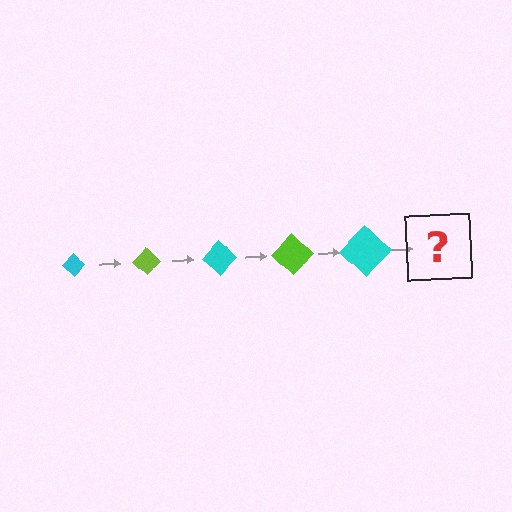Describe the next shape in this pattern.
It should be a lime diamond, larger than the previous one.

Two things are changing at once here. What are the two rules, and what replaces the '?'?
The two rules are that the diamond grows larger each step and the color cycles through cyan and lime. The '?' should be a lime diamond, larger than the previous one.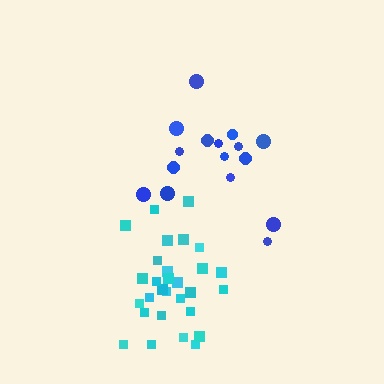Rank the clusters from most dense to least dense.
cyan, blue.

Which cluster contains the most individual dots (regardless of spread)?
Cyan (29).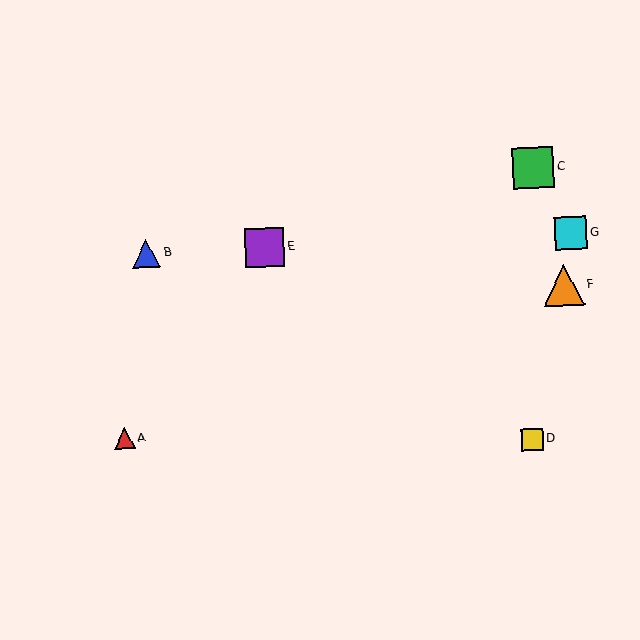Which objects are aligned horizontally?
Objects B, E, G are aligned horizontally.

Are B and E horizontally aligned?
Yes, both are at y≈253.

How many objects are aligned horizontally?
3 objects (B, E, G) are aligned horizontally.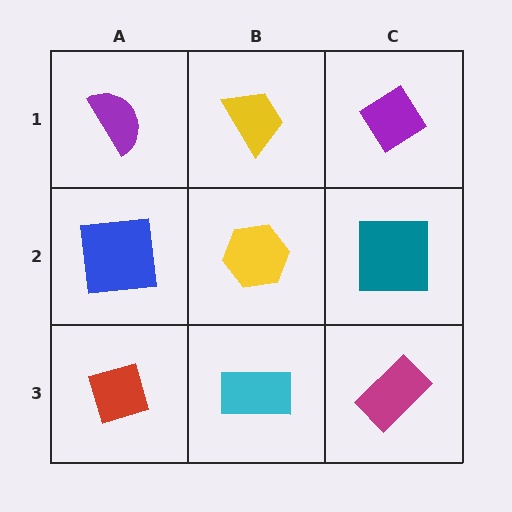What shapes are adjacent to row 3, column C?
A teal square (row 2, column C), a cyan rectangle (row 3, column B).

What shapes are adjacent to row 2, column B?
A yellow trapezoid (row 1, column B), a cyan rectangle (row 3, column B), a blue square (row 2, column A), a teal square (row 2, column C).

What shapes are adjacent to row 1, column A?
A blue square (row 2, column A), a yellow trapezoid (row 1, column B).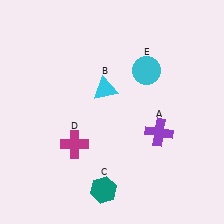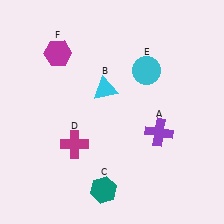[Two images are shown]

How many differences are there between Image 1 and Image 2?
There is 1 difference between the two images.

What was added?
A magenta hexagon (F) was added in Image 2.